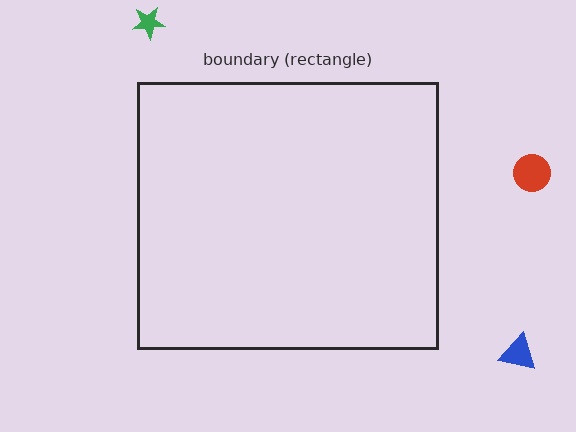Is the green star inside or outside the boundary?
Outside.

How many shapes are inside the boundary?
0 inside, 3 outside.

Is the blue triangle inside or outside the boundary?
Outside.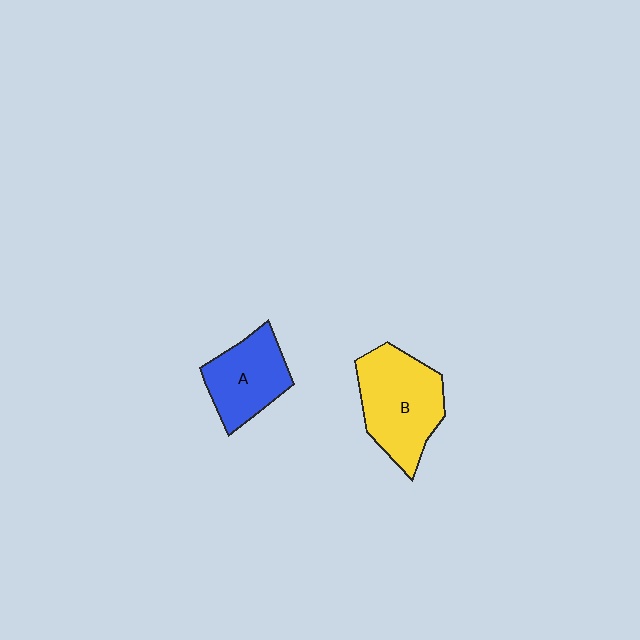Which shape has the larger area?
Shape B (yellow).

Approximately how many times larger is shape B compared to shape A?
Approximately 1.4 times.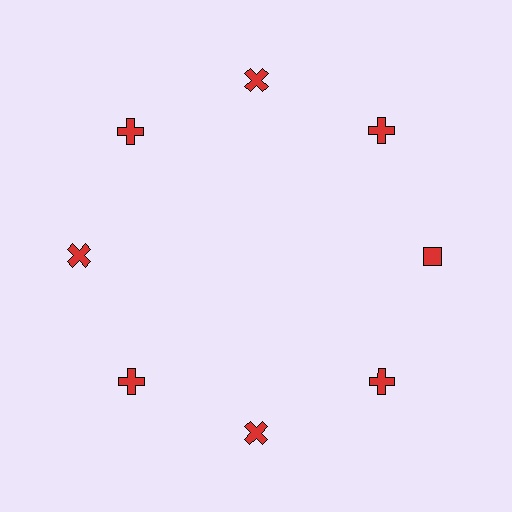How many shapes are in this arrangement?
There are 8 shapes arranged in a ring pattern.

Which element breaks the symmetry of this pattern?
The red diamond at roughly the 3 o'clock position breaks the symmetry. All other shapes are red crosses.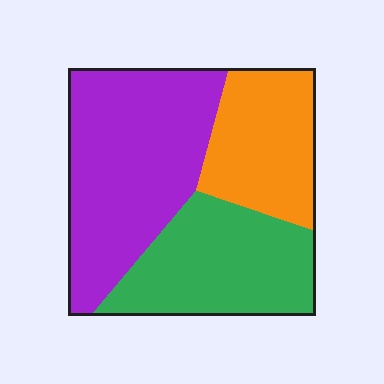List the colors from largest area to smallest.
From largest to smallest: purple, green, orange.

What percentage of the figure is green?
Green covers about 30% of the figure.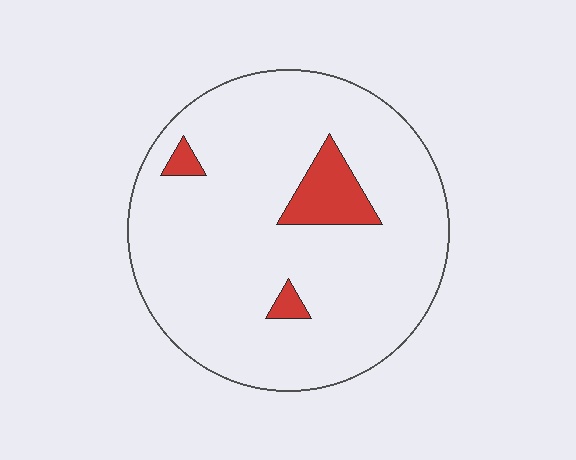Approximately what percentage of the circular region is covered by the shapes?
Approximately 10%.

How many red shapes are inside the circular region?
3.